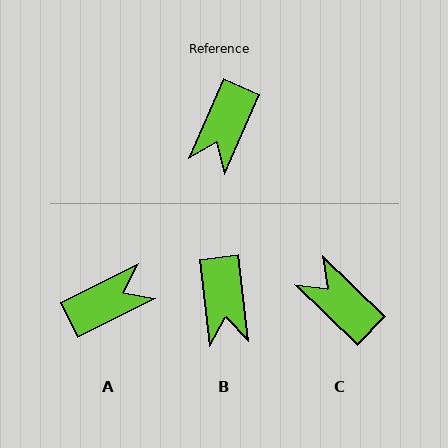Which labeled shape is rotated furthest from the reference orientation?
A, about 140 degrees away.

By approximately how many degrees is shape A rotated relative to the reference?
Approximately 140 degrees counter-clockwise.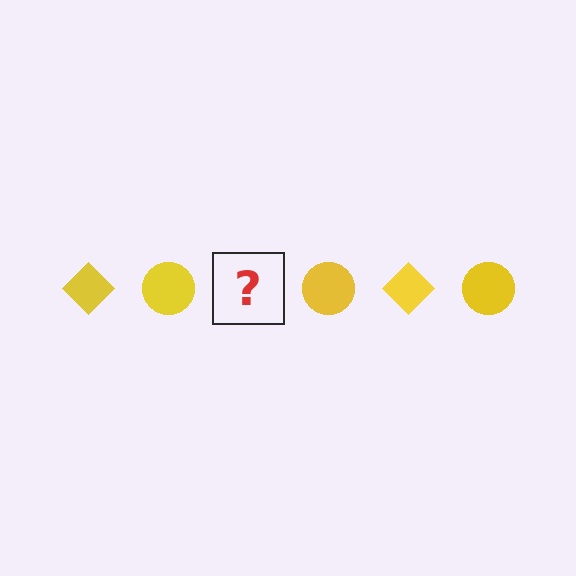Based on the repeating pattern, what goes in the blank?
The blank should be a yellow diamond.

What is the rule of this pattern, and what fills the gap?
The rule is that the pattern cycles through diamond, circle shapes in yellow. The gap should be filled with a yellow diamond.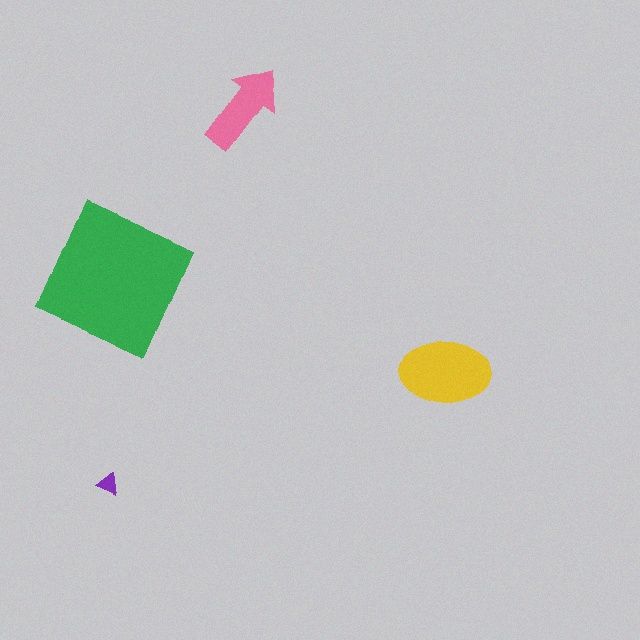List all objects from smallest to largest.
The purple triangle, the pink arrow, the yellow ellipse, the green square.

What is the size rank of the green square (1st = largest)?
1st.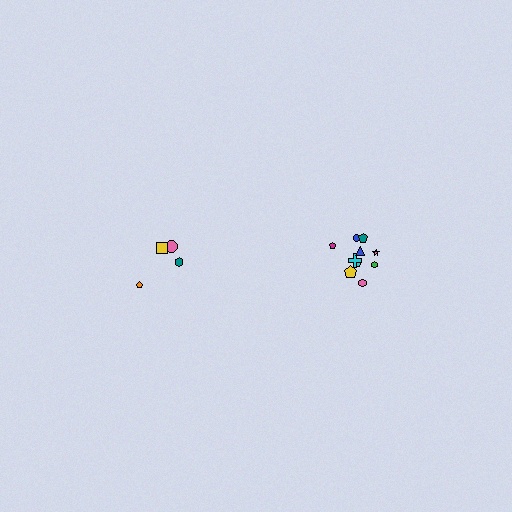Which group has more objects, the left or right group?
The right group.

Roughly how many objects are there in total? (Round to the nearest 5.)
Roughly 15 objects in total.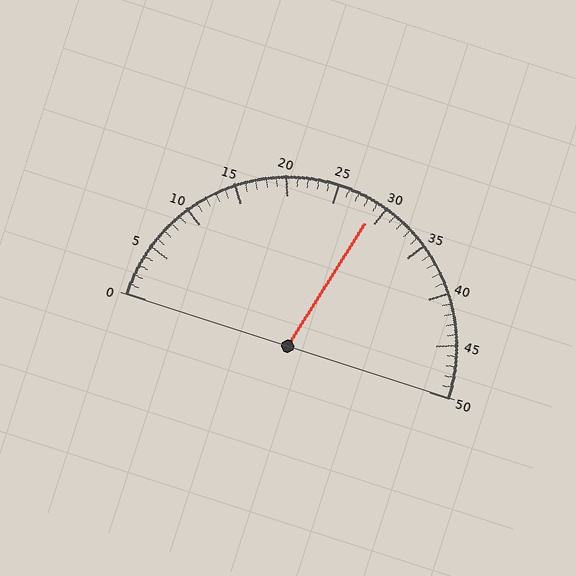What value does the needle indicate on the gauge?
The needle indicates approximately 29.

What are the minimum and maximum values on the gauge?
The gauge ranges from 0 to 50.